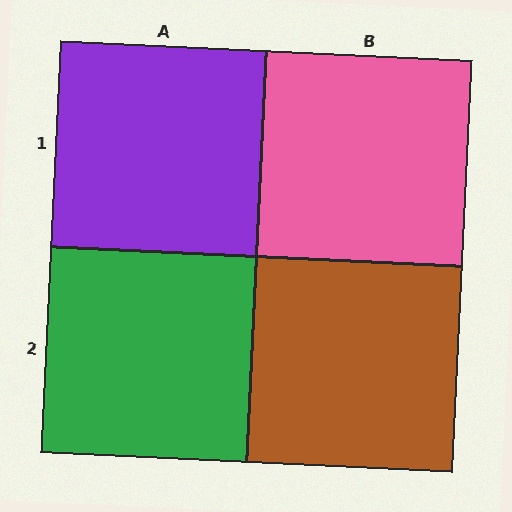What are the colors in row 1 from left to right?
Purple, pink.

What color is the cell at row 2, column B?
Brown.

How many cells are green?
1 cell is green.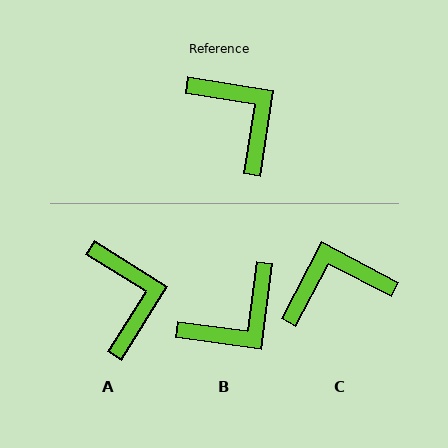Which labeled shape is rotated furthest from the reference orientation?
B, about 89 degrees away.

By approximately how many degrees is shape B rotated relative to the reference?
Approximately 89 degrees clockwise.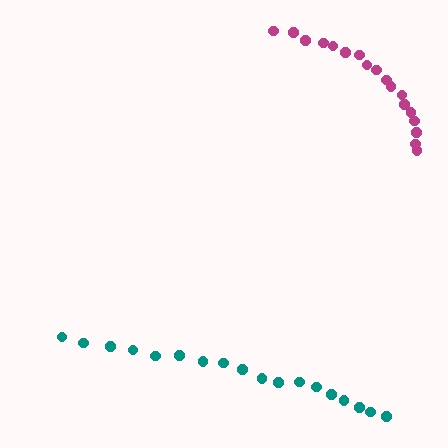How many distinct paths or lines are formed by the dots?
There are 2 distinct paths.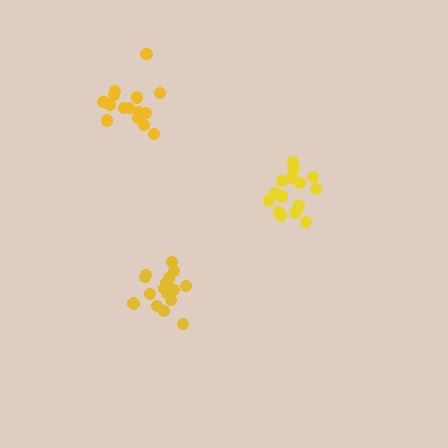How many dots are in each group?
Group 1: 16 dots, Group 2: 16 dots, Group 3: 15 dots (47 total).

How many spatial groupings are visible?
There are 3 spatial groupings.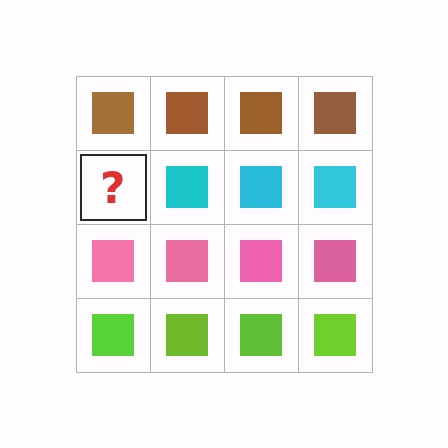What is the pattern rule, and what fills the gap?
The rule is that each row has a consistent color. The gap should be filled with a cyan square.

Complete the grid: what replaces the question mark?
The question mark should be replaced with a cyan square.